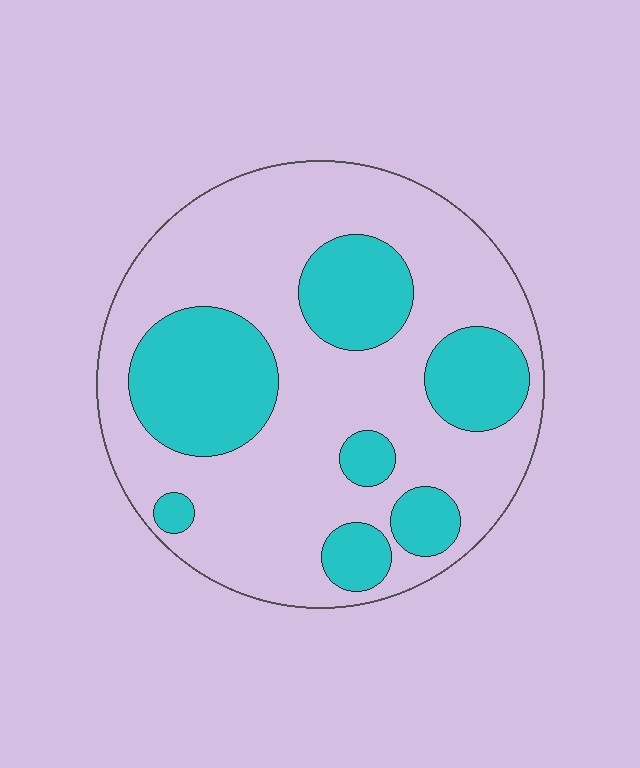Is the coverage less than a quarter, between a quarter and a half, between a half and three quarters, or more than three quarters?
Between a quarter and a half.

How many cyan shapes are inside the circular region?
7.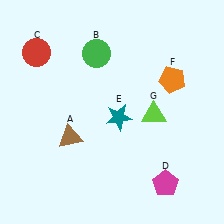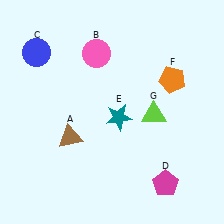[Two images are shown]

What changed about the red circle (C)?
In Image 1, C is red. In Image 2, it changed to blue.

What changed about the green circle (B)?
In Image 1, B is green. In Image 2, it changed to pink.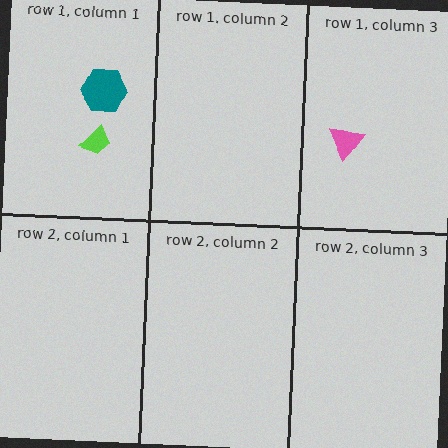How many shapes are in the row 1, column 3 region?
1.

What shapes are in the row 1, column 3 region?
The pink triangle.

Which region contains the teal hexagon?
The row 1, column 1 region.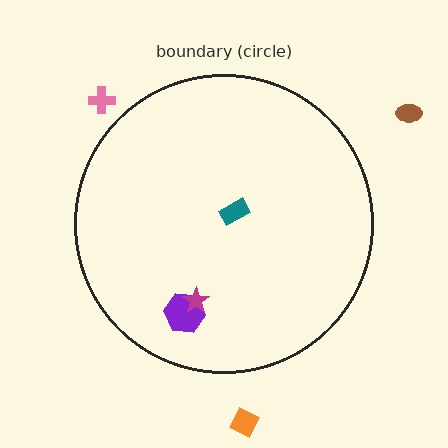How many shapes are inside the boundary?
3 inside, 3 outside.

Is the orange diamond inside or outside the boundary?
Outside.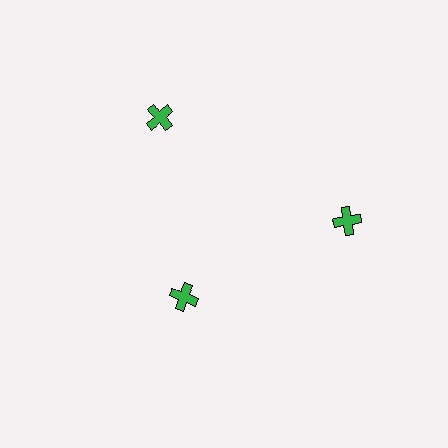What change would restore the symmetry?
The symmetry would be restored by moving it outward, back onto the ring so that all 3 crosses sit at equal angles and equal distance from the center.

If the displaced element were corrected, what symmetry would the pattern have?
It would have 3-fold rotational symmetry — the pattern would map onto itself every 120 degrees.